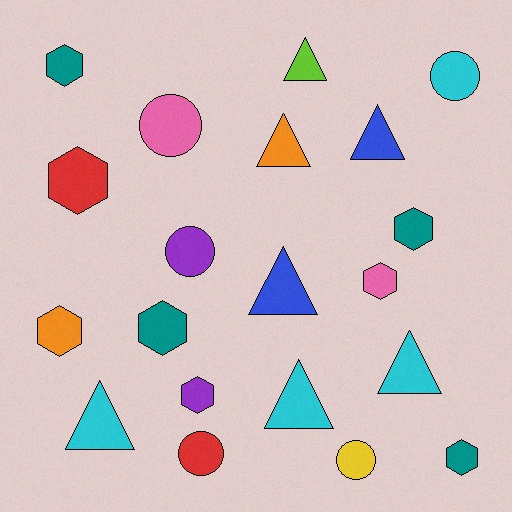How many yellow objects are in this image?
There is 1 yellow object.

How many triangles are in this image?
There are 7 triangles.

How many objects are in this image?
There are 20 objects.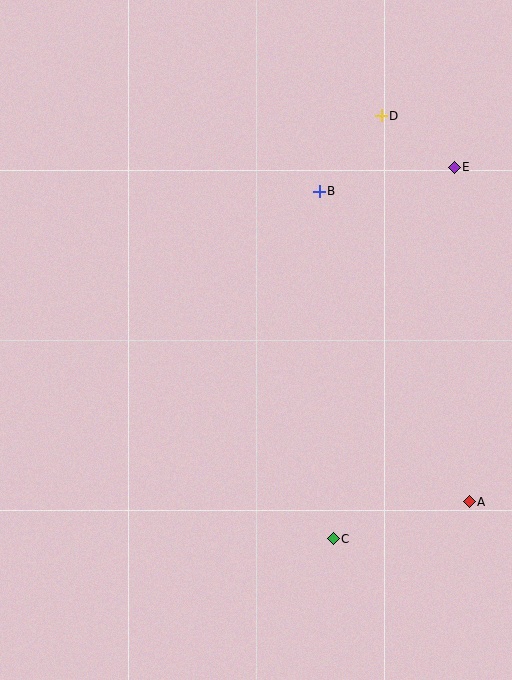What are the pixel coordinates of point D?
Point D is at (381, 116).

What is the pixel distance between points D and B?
The distance between D and B is 98 pixels.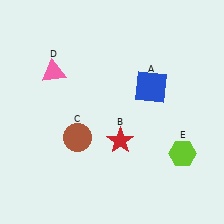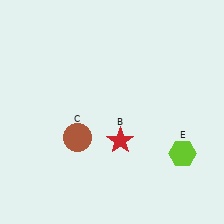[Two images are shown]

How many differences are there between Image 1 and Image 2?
There are 2 differences between the two images.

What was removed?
The blue square (A), the pink triangle (D) were removed in Image 2.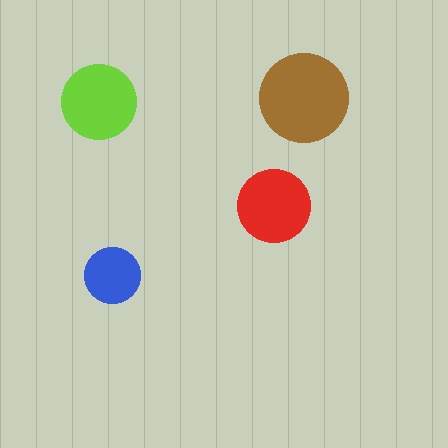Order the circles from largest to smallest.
the brown one, the lime one, the red one, the blue one.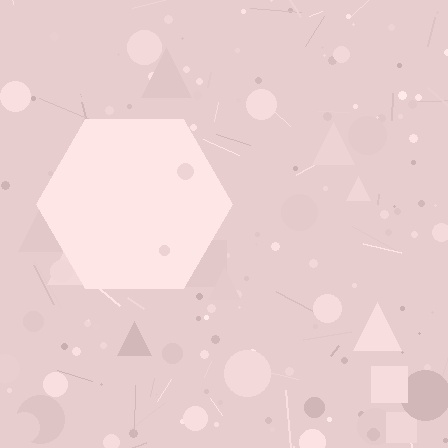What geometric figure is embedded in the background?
A hexagon is embedded in the background.